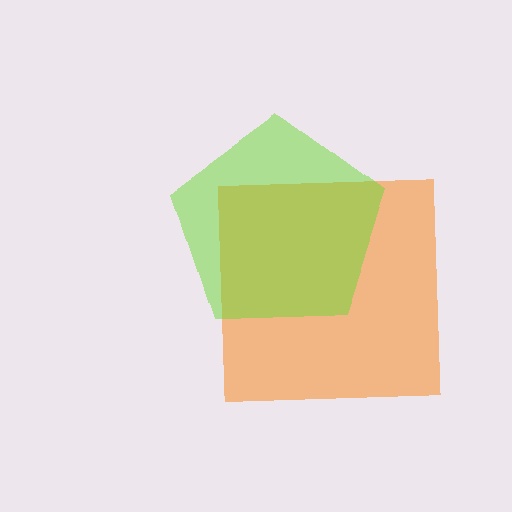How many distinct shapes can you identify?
There are 2 distinct shapes: an orange square, a lime pentagon.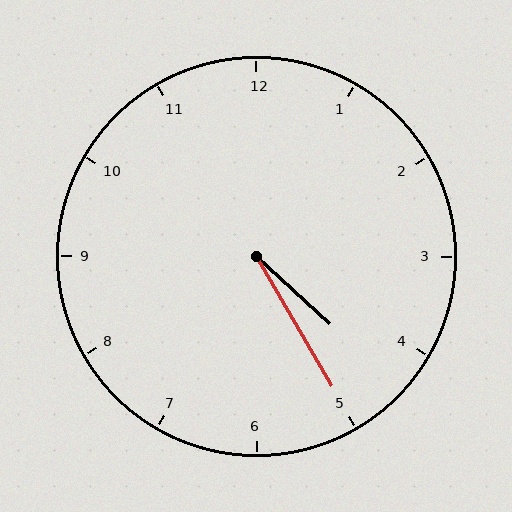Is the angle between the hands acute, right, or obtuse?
It is acute.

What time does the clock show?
4:25.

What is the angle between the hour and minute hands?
Approximately 18 degrees.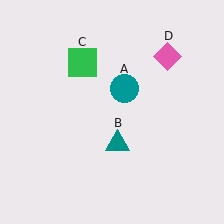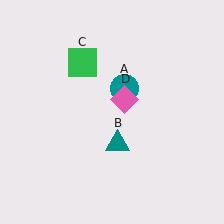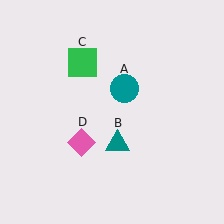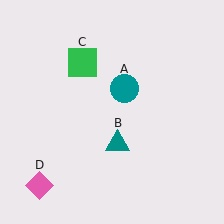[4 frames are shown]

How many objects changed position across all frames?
1 object changed position: pink diamond (object D).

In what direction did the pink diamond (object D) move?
The pink diamond (object D) moved down and to the left.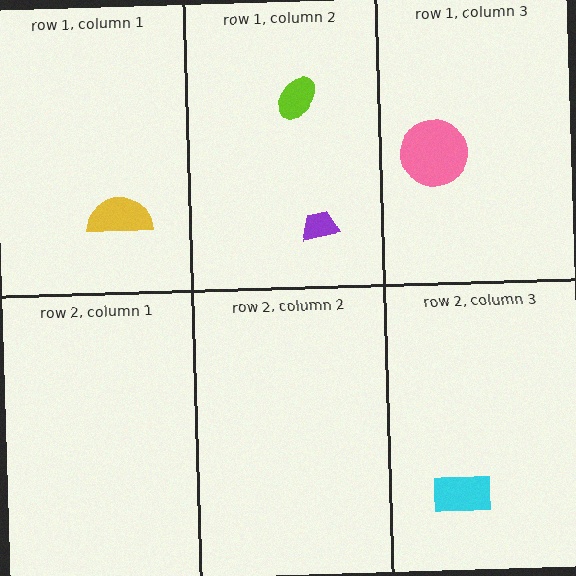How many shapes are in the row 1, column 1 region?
1.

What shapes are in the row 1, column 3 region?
The pink circle.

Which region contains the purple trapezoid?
The row 1, column 2 region.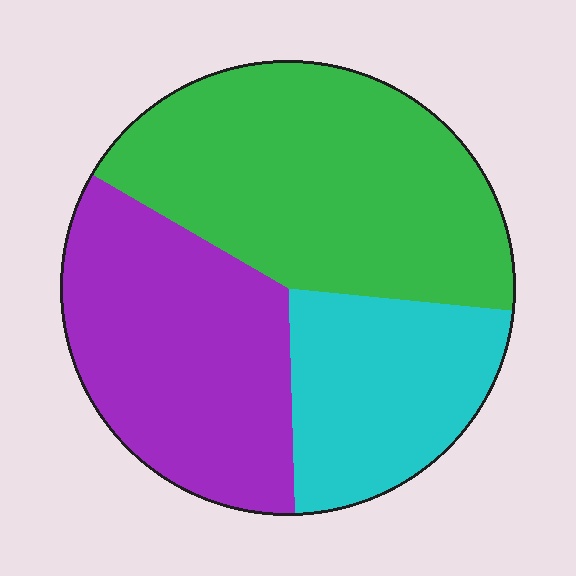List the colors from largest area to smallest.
From largest to smallest: green, purple, cyan.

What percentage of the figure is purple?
Purple covers 34% of the figure.